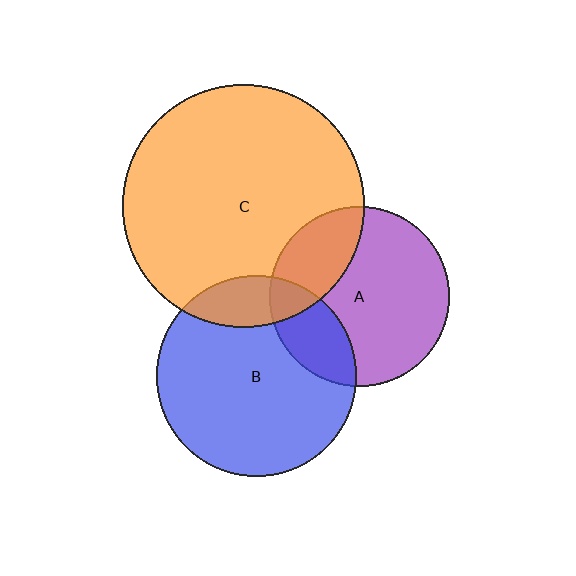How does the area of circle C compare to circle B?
Approximately 1.5 times.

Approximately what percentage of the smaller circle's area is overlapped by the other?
Approximately 25%.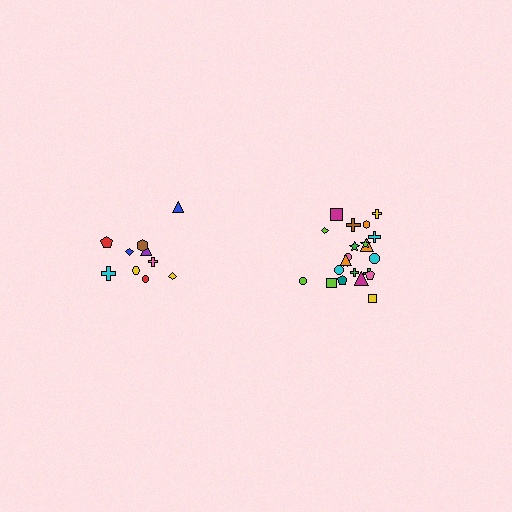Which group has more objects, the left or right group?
The right group.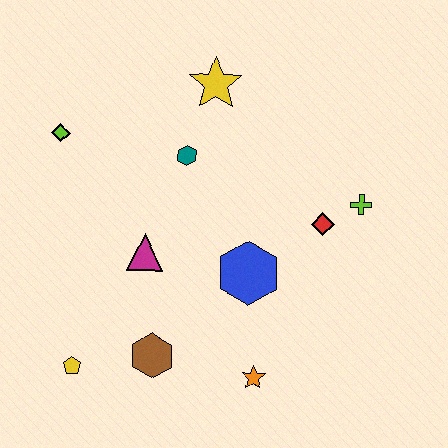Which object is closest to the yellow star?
The teal hexagon is closest to the yellow star.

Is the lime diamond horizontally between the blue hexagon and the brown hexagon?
No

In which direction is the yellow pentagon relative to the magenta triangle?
The yellow pentagon is below the magenta triangle.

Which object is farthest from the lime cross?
The yellow pentagon is farthest from the lime cross.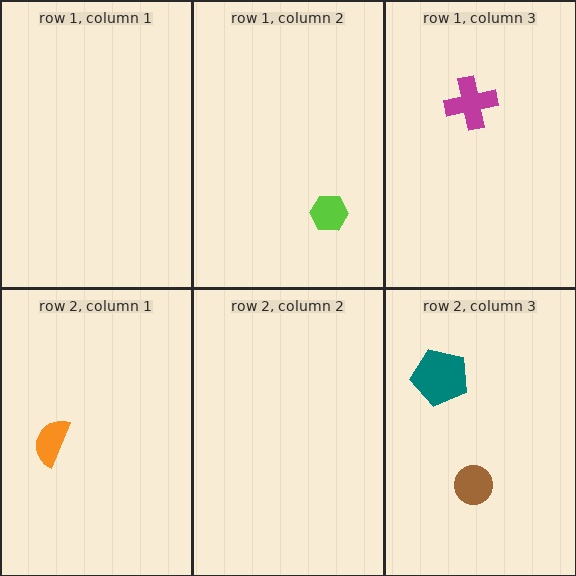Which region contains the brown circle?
The row 2, column 3 region.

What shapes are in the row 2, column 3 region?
The teal pentagon, the brown circle.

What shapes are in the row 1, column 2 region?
The lime hexagon.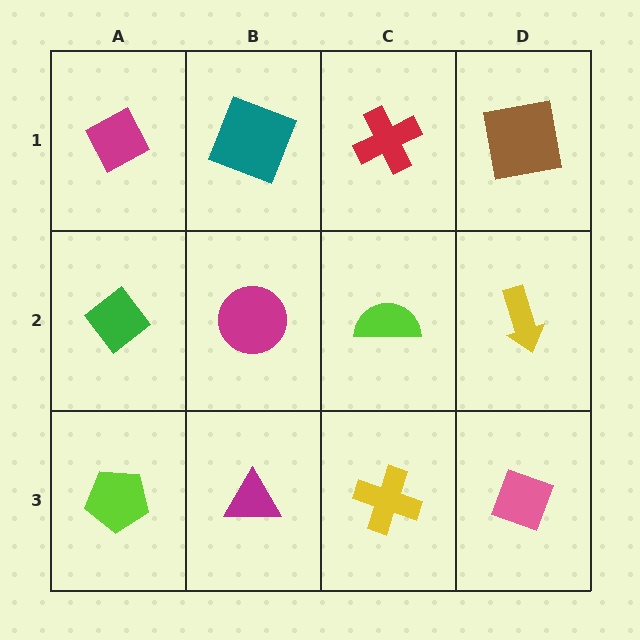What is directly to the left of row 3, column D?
A yellow cross.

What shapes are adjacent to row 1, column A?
A green diamond (row 2, column A), a teal square (row 1, column B).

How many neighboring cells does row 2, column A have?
3.